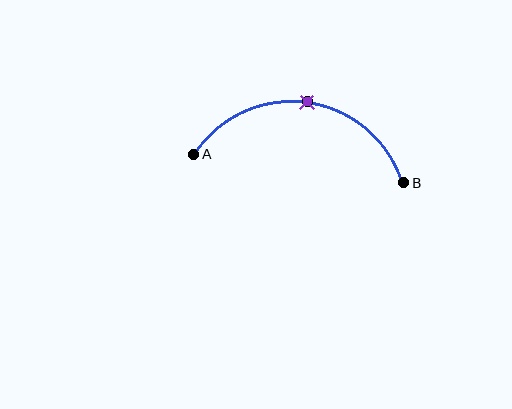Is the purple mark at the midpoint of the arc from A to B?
Yes. The purple mark lies on the arc at equal arc-length from both A and B — it is the arc midpoint.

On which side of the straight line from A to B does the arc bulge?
The arc bulges above the straight line connecting A and B.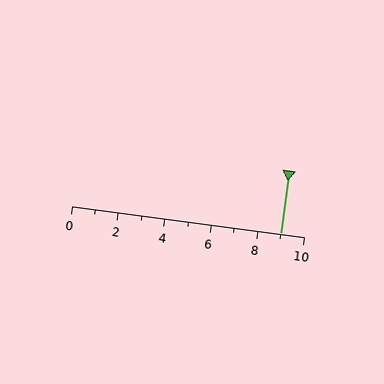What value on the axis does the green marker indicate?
The marker indicates approximately 9.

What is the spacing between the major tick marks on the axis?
The major ticks are spaced 2 apart.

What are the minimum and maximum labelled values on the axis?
The axis runs from 0 to 10.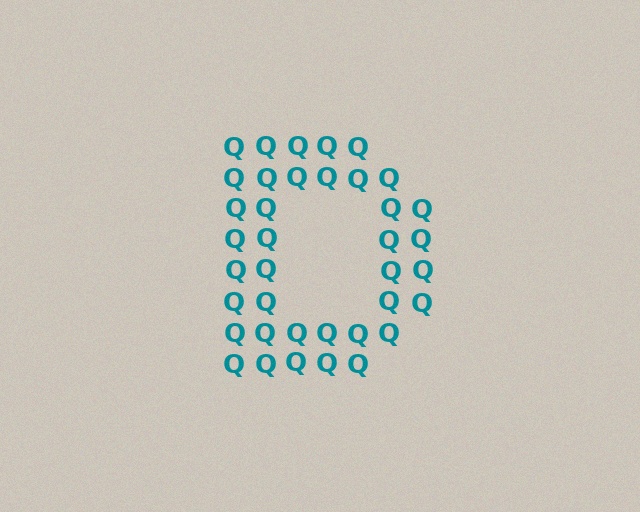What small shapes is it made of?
It is made of small letter Q's.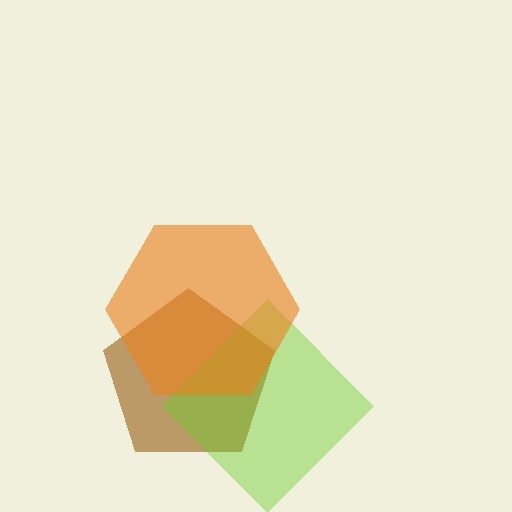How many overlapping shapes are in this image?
There are 3 overlapping shapes in the image.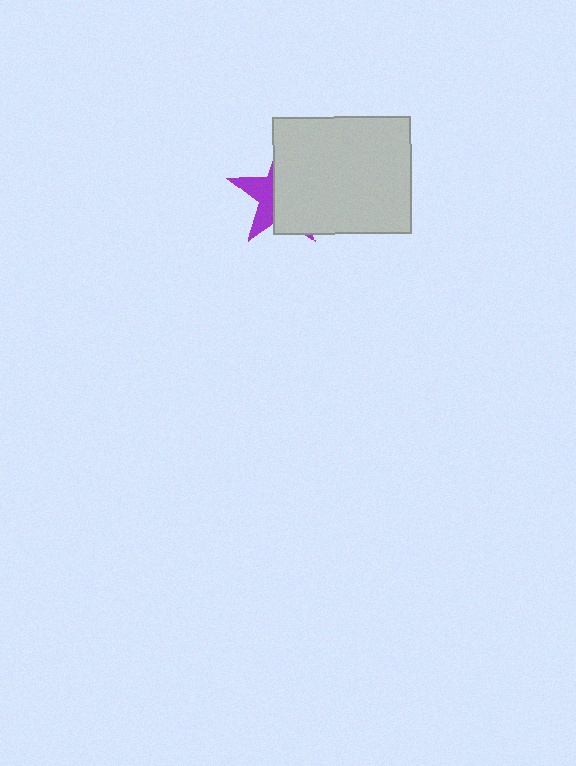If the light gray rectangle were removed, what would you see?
You would see the complete purple star.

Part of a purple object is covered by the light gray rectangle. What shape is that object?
It is a star.